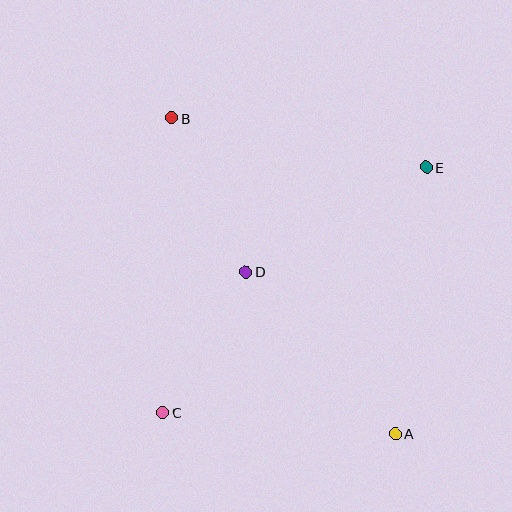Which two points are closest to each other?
Points C and D are closest to each other.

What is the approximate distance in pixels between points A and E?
The distance between A and E is approximately 268 pixels.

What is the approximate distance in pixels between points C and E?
The distance between C and E is approximately 360 pixels.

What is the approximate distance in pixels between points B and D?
The distance between B and D is approximately 171 pixels.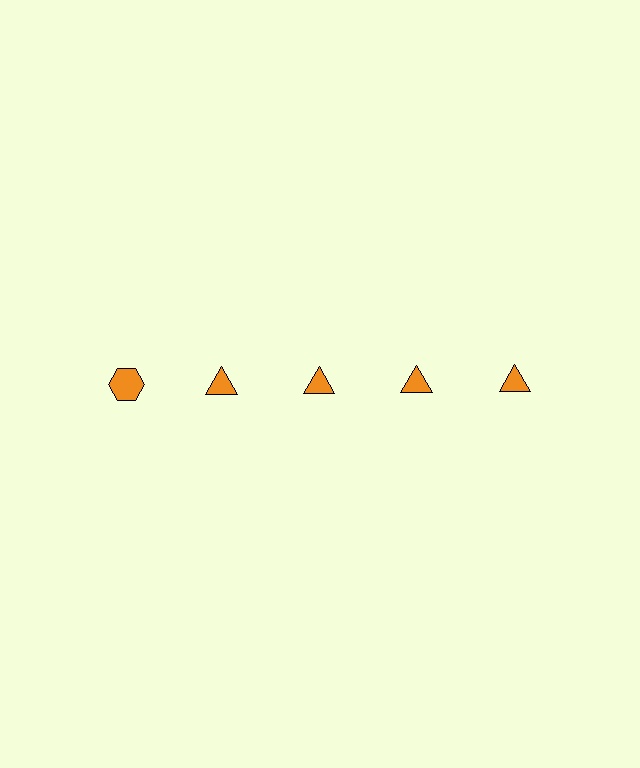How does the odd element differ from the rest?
It has a different shape: hexagon instead of triangle.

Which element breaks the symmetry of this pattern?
The orange hexagon in the top row, leftmost column breaks the symmetry. All other shapes are orange triangles.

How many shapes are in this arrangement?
There are 5 shapes arranged in a grid pattern.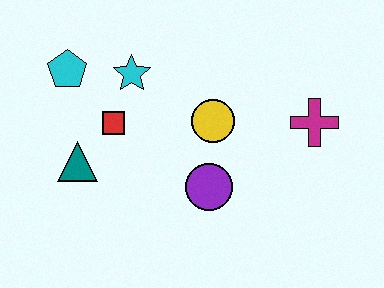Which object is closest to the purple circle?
The yellow circle is closest to the purple circle.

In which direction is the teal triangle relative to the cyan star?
The teal triangle is below the cyan star.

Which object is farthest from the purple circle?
The cyan pentagon is farthest from the purple circle.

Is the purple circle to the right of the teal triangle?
Yes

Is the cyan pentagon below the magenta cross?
No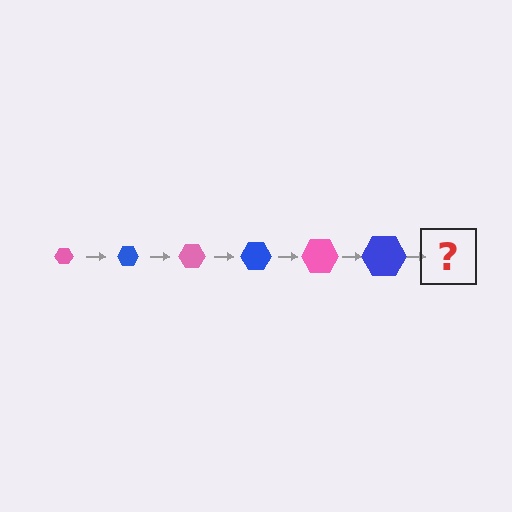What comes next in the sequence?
The next element should be a pink hexagon, larger than the previous one.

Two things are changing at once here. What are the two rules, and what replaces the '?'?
The two rules are that the hexagon grows larger each step and the color cycles through pink and blue. The '?' should be a pink hexagon, larger than the previous one.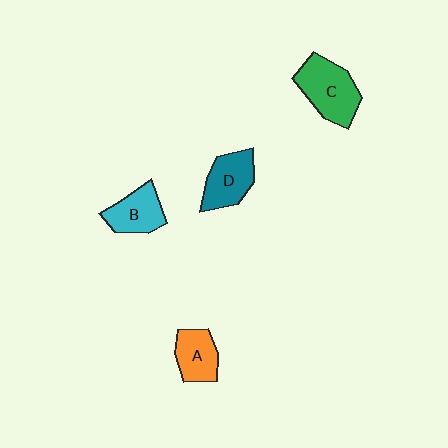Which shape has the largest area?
Shape C (green).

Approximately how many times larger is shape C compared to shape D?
Approximately 1.3 times.